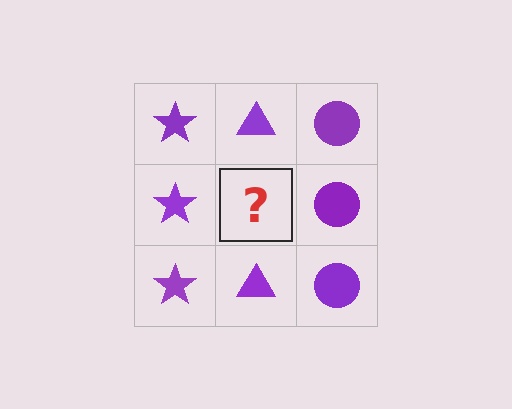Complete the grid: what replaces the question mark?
The question mark should be replaced with a purple triangle.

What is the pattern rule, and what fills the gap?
The rule is that each column has a consistent shape. The gap should be filled with a purple triangle.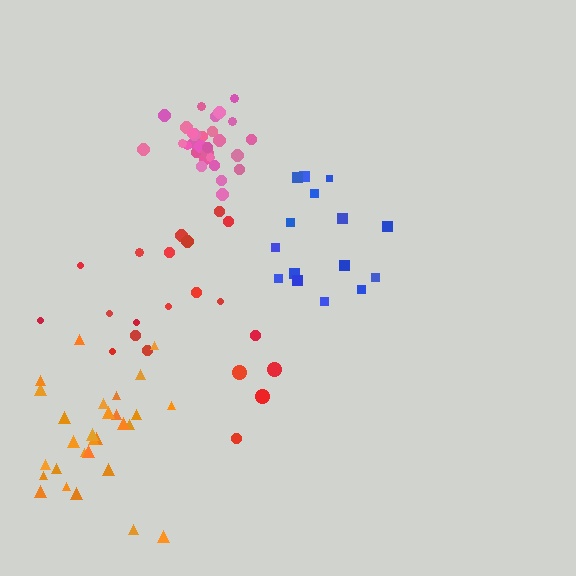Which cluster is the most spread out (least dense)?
Red.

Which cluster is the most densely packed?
Pink.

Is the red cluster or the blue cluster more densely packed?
Blue.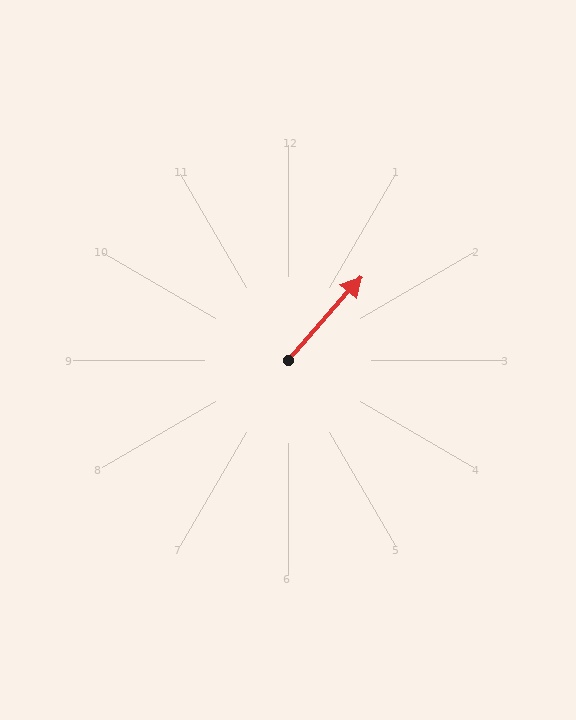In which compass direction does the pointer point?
Northeast.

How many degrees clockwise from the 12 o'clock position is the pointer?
Approximately 41 degrees.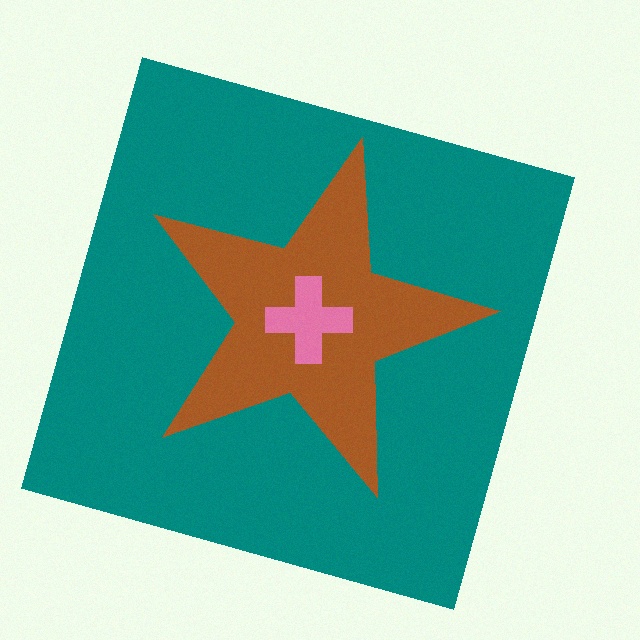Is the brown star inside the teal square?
Yes.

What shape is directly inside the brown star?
The pink cross.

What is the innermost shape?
The pink cross.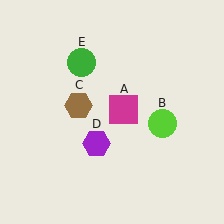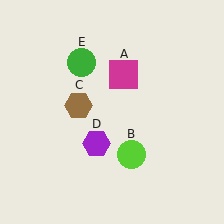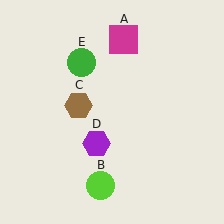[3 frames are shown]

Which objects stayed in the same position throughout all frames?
Brown hexagon (object C) and purple hexagon (object D) and green circle (object E) remained stationary.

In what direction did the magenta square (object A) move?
The magenta square (object A) moved up.